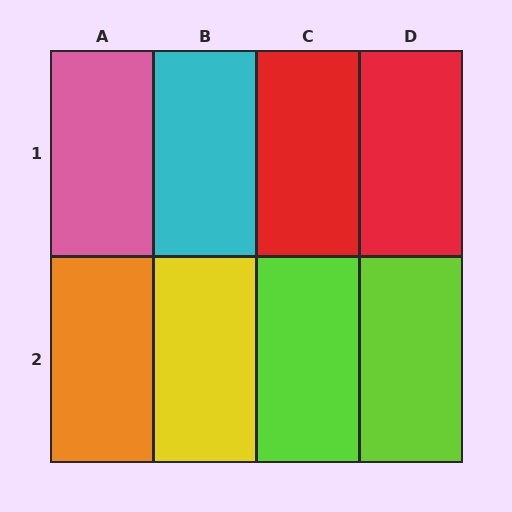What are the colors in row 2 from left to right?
Orange, yellow, lime, lime.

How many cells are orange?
1 cell is orange.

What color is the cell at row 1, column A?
Pink.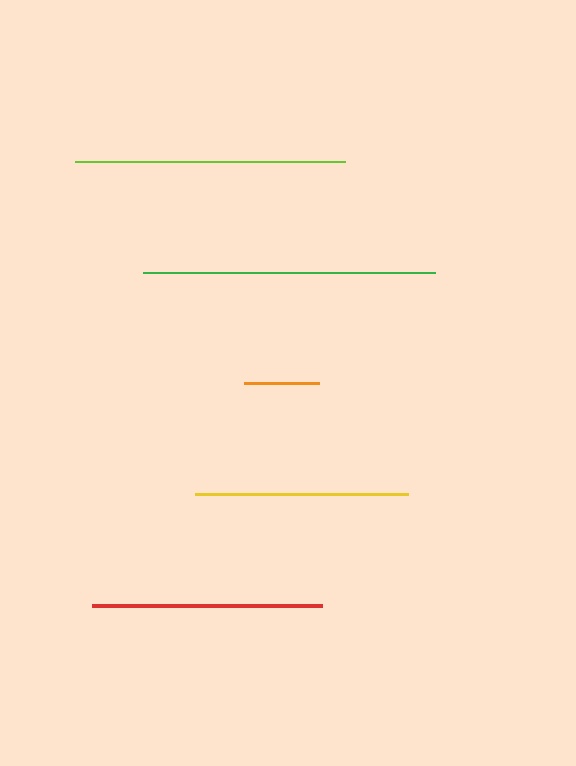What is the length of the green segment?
The green segment is approximately 293 pixels long.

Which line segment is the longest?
The green line is the longest at approximately 293 pixels.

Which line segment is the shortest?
The orange line is the shortest at approximately 75 pixels.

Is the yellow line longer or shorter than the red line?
The red line is longer than the yellow line.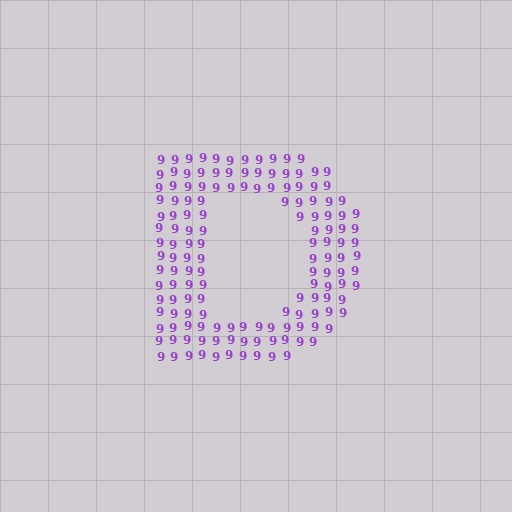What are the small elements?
The small elements are digit 9's.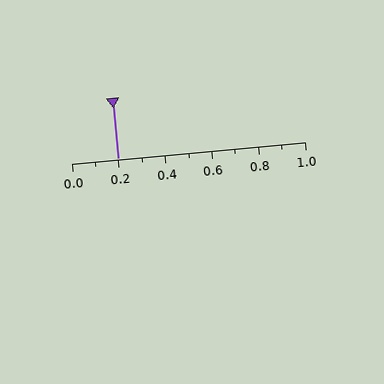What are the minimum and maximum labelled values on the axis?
The axis runs from 0.0 to 1.0.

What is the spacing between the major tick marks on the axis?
The major ticks are spaced 0.2 apart.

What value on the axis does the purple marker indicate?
The marker indicates approximately 0.2.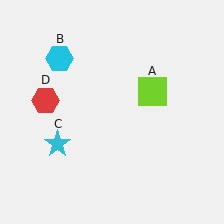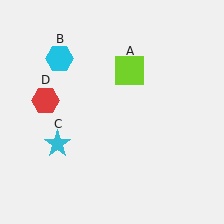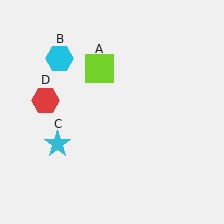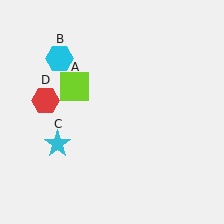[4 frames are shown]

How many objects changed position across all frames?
1 object changed position: lime square (object A).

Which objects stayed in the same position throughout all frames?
Cyan hexagon (object B) and cyan star (object C) and red hexagon (object D) remained stationary.